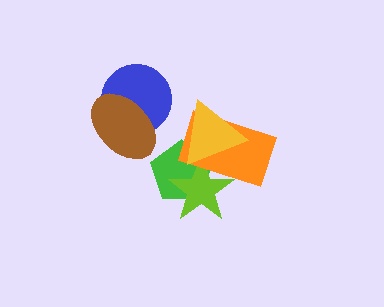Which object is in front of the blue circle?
The brown ellipse is in front of the blue circle.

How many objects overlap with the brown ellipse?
1 object overlaps with the brown ellipse.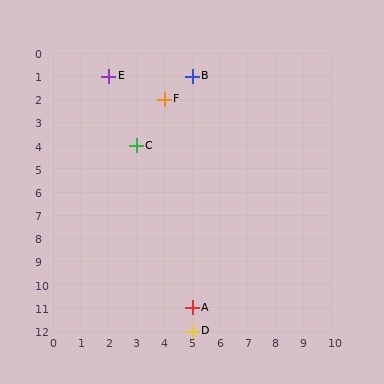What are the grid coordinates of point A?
Point A is at grid coordinates (5, 11).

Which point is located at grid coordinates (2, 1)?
Point E is at (2, 1).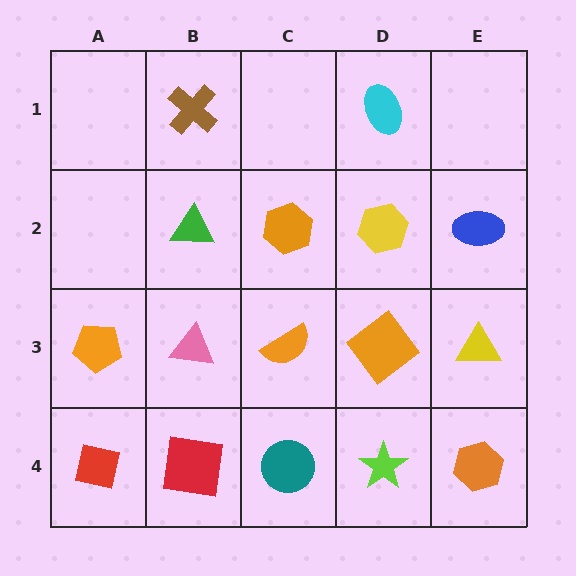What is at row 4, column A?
A red square.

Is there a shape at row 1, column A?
No, that cell is empty.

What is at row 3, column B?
A pink triangle.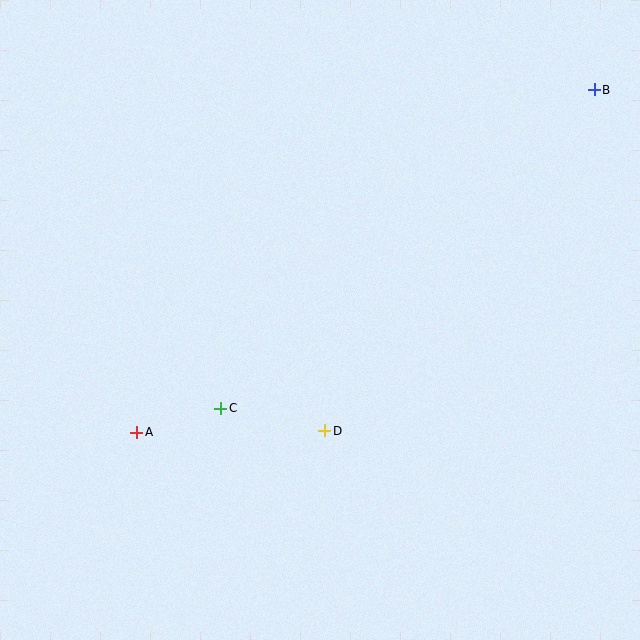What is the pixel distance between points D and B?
The distance between D and B is 435 pixels.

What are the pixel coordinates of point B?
Point B is at (594, 90).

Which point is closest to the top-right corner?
Point B is closest to the top-right corner.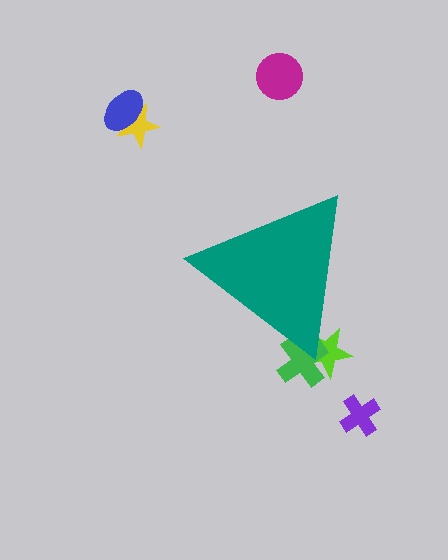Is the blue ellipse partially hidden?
No, the blue ellipse is fully visible.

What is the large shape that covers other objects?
A teal triangle.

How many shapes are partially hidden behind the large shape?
2 shapes are partially hidden.